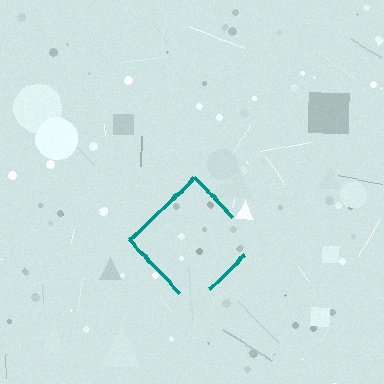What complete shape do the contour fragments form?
The contour fragments form a diamond.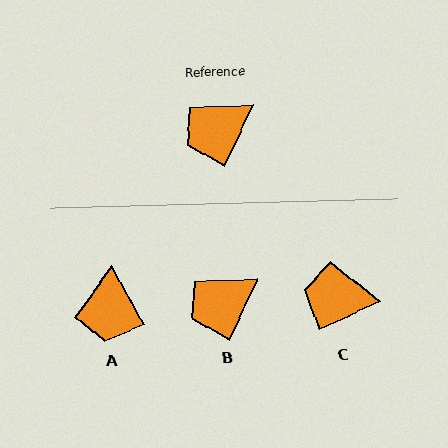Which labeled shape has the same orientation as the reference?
B.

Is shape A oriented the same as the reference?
No, it is off by about 52 degrees.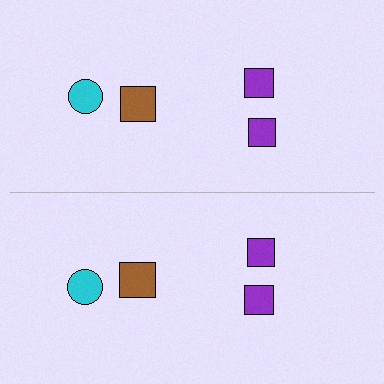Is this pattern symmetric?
Yes, this pattern has bilateral (reflection) symmetry.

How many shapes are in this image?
There are 8 shapes in this image.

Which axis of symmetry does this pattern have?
The pattern has a horizontal axis of symmetry running through the center of the image.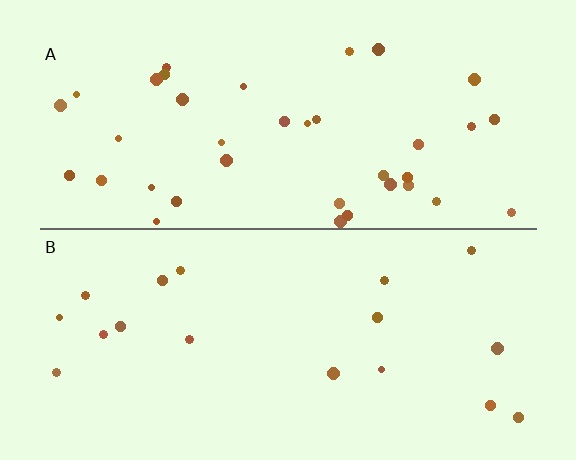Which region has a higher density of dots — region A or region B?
A (the top).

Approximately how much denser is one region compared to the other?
Approximately 2.1× — region A over region B.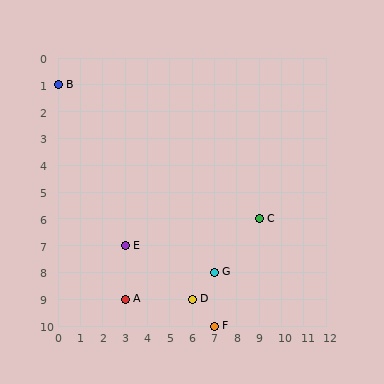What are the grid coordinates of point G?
Point G is at grid coordinates (7, 8).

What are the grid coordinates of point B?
Point B is at grid coordinates (0, 1).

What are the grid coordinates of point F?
Point F is at grid coordinates (7, 10).